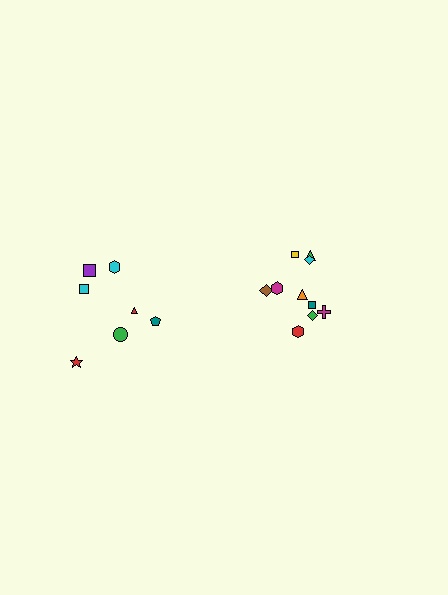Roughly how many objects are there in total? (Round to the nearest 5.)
Roughly 15 objects in total.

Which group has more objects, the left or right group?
The right group.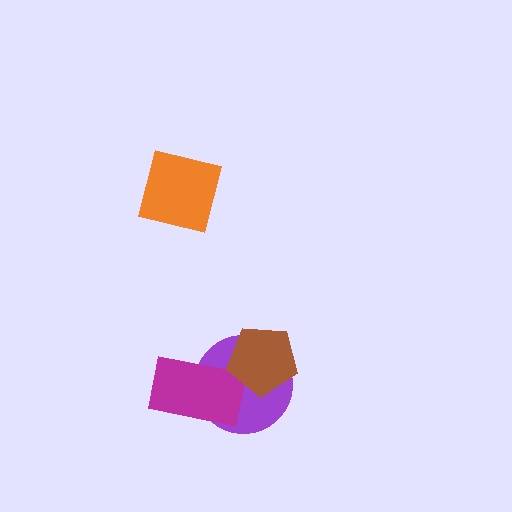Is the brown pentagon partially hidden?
No, no other shape covers it.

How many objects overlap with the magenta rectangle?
2 objects overlap with the magenta rectangle.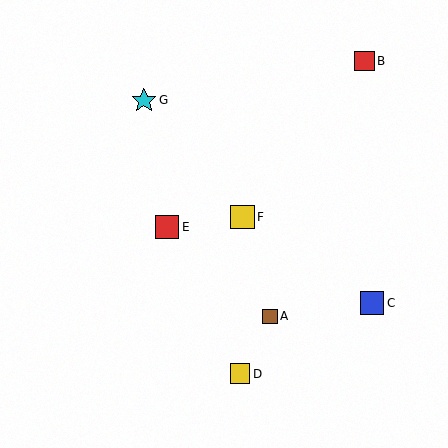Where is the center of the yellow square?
The center of the yellow square is at (243, 217).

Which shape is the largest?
The cyan star (labeled G) is the largest.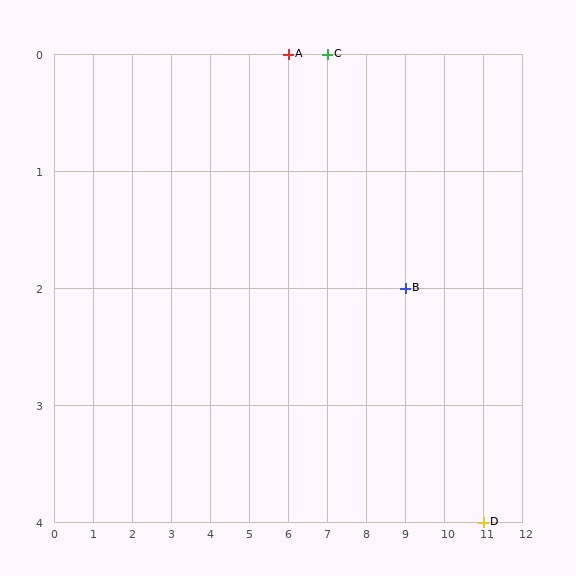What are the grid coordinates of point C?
Point C is at grid coordinates (7, 0).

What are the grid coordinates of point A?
Point A is at grid coordinates (6, 0).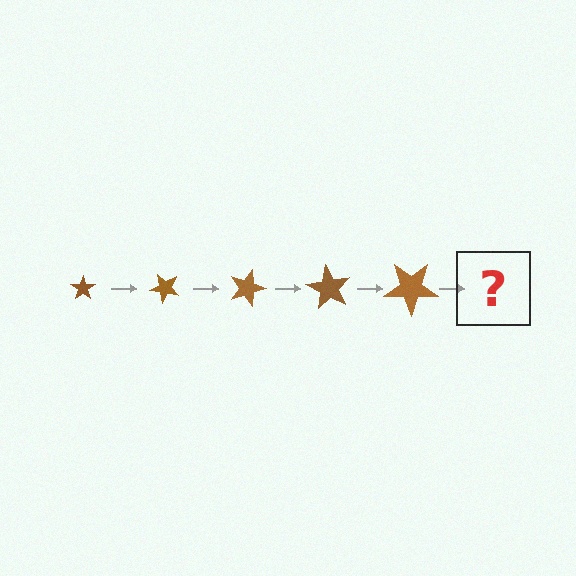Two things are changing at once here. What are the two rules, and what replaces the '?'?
The two rules are that the star grows larger each step and it rotates 45 degrees each step. The '?' should be a star, larger than the previous one and rotated 225 degrees from the start.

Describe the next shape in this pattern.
It should be a star, larger than the previous one and rotated 225 degrees from the start.